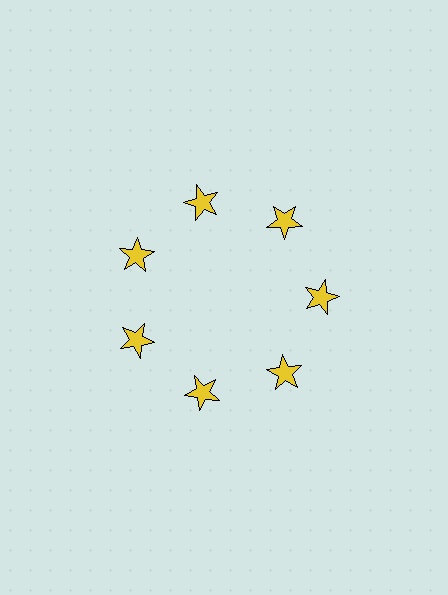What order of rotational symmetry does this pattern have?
This pattern has 7-fold rotational symmetry.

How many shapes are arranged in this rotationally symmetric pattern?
There are 7 shapes, arranged in 7 groups of 1.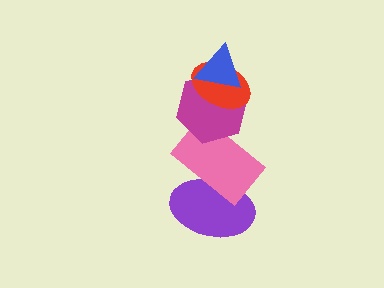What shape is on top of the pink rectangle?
The magenta hexagon is on top of the pink rectangle.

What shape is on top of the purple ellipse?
The pink rectangle is on top of the purple ellipse.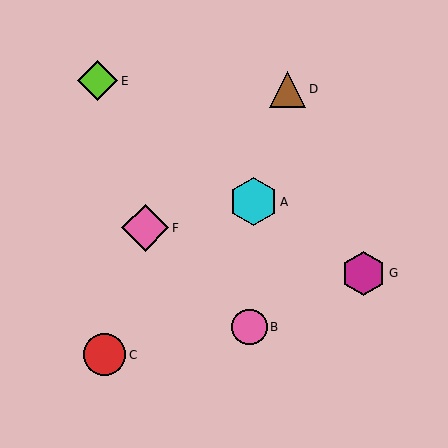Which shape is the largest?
The cyan hexagon (labeled A) is the largest.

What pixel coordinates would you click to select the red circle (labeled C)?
Click at (105, 355) to select the red circle C.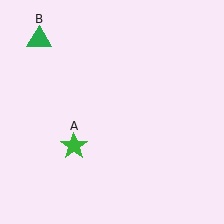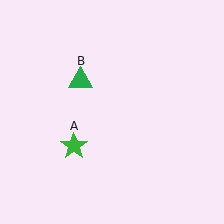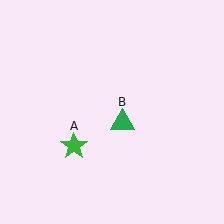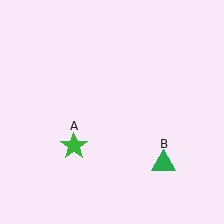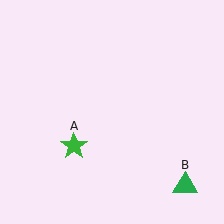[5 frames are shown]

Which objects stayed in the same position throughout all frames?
Green star (object A) remained stationary.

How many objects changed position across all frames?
1 object changed position: green triangle (object B).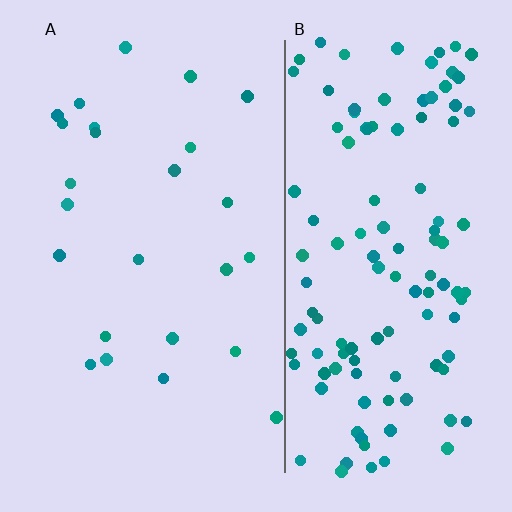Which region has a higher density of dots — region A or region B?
B (the right).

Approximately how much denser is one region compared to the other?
Approximately 4.9× — region B over region A.